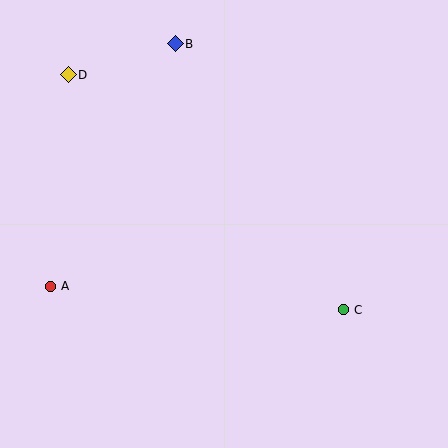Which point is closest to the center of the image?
Point C at (344, 310) is closest to the center.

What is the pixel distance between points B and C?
The distance between B and C is 315 pixels.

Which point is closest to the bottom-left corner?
Point A is closest to the bottom-left corner.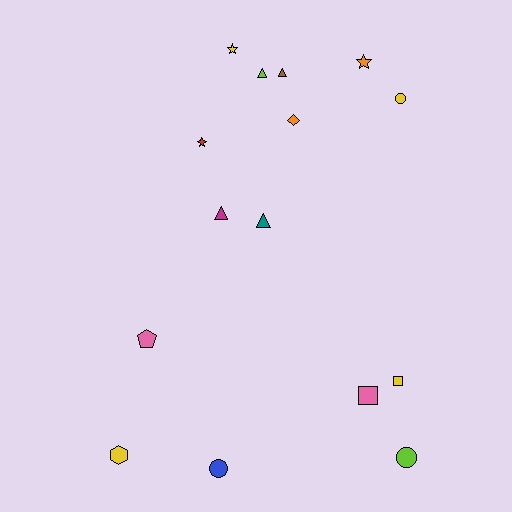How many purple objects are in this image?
There are no purple objects.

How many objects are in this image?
There are 15 objects.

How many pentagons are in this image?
There is 1 pentagon.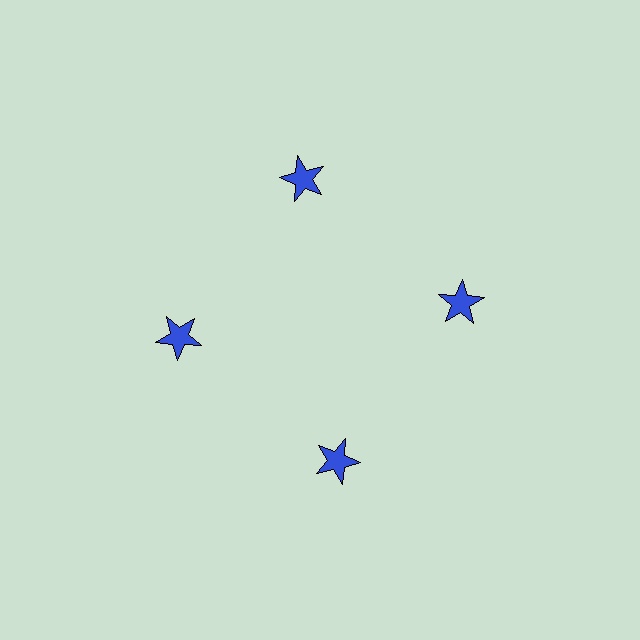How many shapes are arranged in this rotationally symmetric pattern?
There are 4 shapes, arranged in 4 groups of 1.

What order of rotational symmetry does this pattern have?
This pattern has 4-fold rotational symmetry.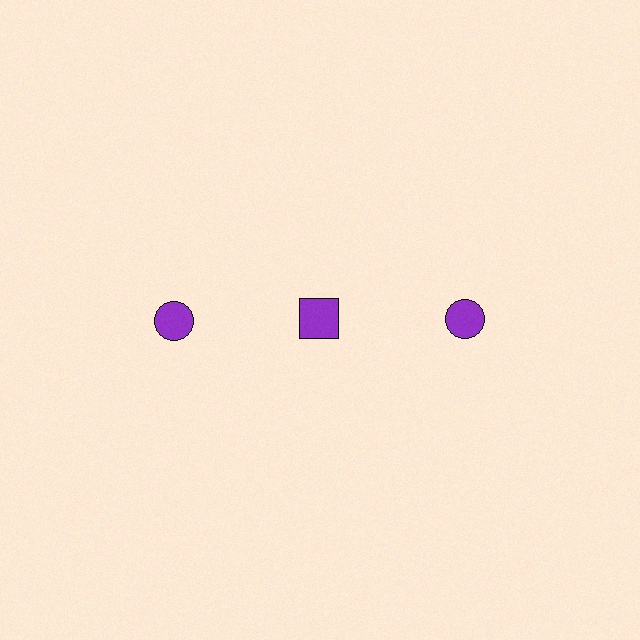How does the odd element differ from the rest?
It has a different shape: square instead of circle.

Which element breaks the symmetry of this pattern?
The purple square in the top row, second from left column breaks the symmetry. All other shapes are purple circles.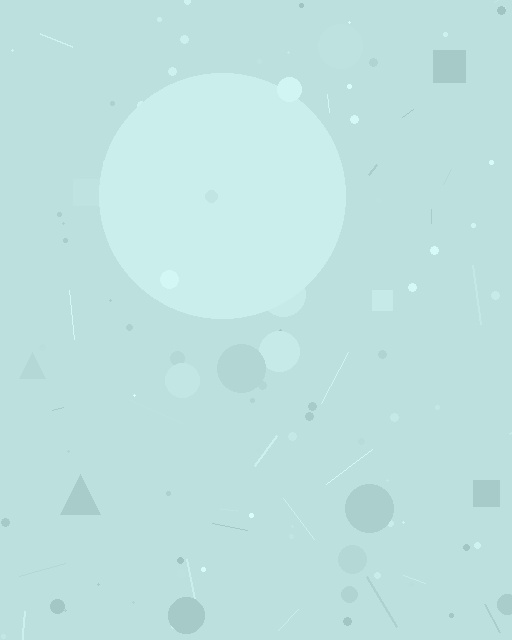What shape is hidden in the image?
A circle is hidden in the image.